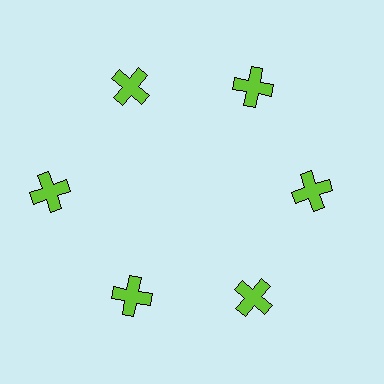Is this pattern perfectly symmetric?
No. The 6 lime crosses are arranged in a ring, but one element near the 9 o'clock position is pushed outward from the center, breaking the 6-fold rotational symmetry.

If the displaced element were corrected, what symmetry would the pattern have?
It would have 6-fold rotational symmetry — the pattern would map onto itself every 60 degrees.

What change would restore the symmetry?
The symmetry would be restored by moving it inward, back onto the ring so that all 6 crosses sit at equal angles and equal distance from the center.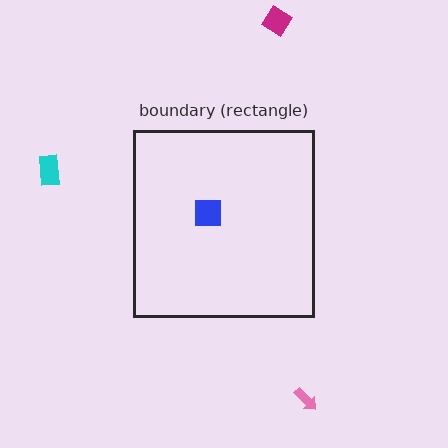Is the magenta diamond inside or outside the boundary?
Outside.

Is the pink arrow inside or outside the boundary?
Outside.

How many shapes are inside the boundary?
1 inside, 3 outside.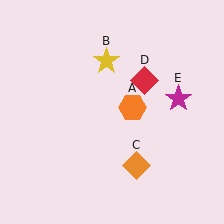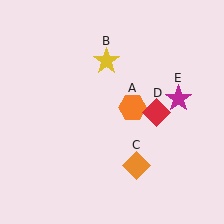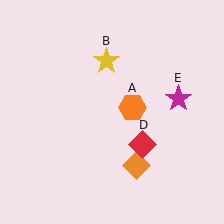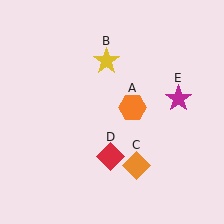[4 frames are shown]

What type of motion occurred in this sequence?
The red diamond (object D) rotated clockwise around the center of the scene.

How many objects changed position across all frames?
1 object changed position: red diamond (object D).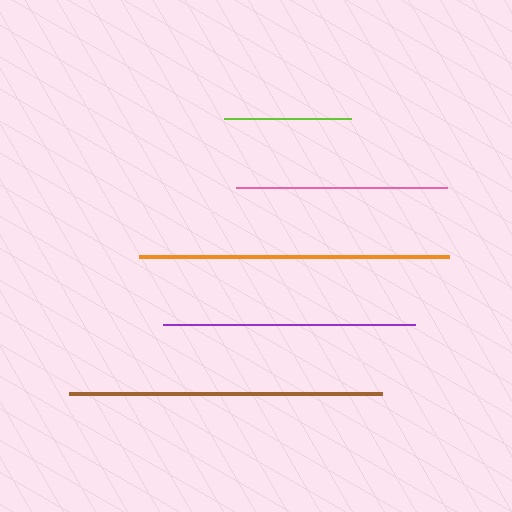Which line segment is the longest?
The brown line is the longest at approximately 313 pixels.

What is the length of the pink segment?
The pink segment is approximately 212 pixels long.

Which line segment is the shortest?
The lime line is the shortest at approximately 127 pixels.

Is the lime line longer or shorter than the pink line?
The pink line is longer than the lime line.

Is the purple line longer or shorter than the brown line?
The brown line is longer than the purple line.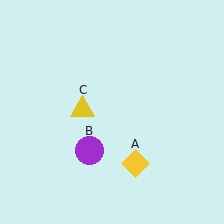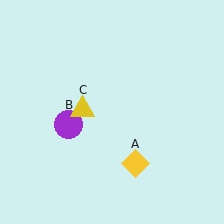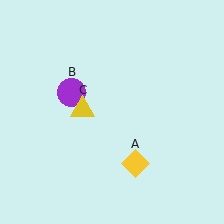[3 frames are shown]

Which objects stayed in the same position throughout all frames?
Yellow diamond (object A) and yellow triangle (object C) remained stationary.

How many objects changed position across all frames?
1 object changed position: purple circle (object B).